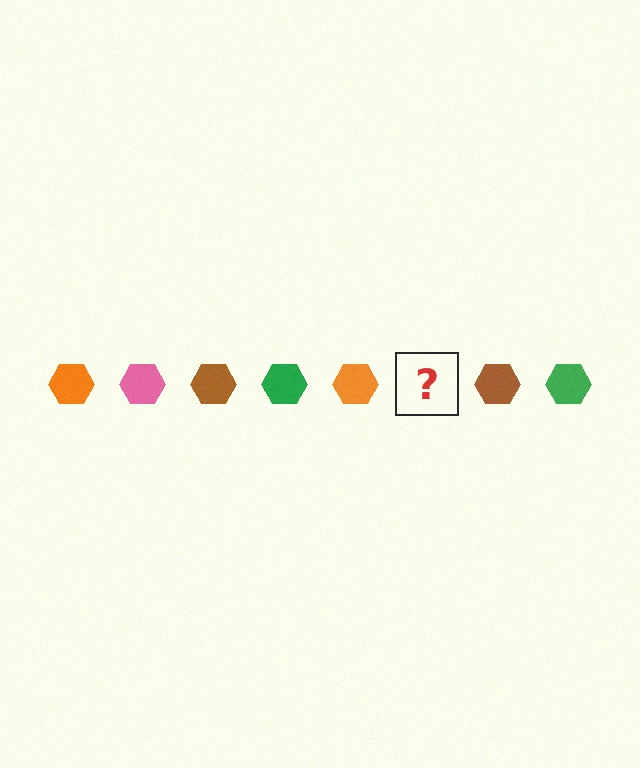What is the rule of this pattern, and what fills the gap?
The rule is that the pattern cycles through orange, pink, brown, green hexagons. The gap should be filled with a pink hexagon.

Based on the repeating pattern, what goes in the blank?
The blank should be a pink hexagon.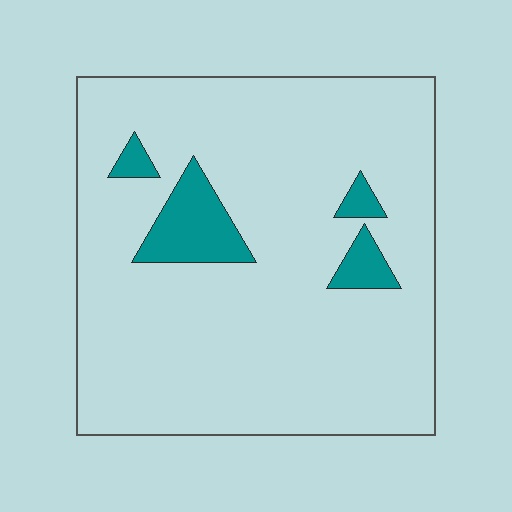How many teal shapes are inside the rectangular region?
4.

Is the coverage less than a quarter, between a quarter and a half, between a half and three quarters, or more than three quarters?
Less than a quarter.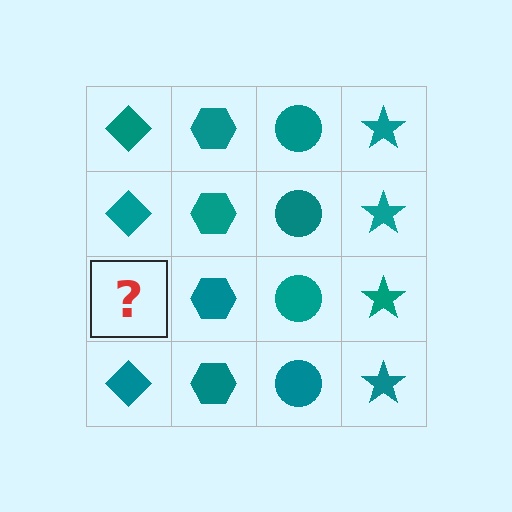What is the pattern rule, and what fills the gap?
The rule is that each column has a consistent shape. The gap should be filled with a teal diamond.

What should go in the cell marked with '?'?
The missing cell should contain a teal diamond.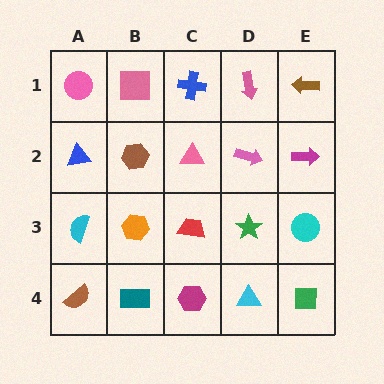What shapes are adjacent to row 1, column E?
A magenta arrow (row 2, column E), a pink arrow (row 1, column D).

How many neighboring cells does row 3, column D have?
4.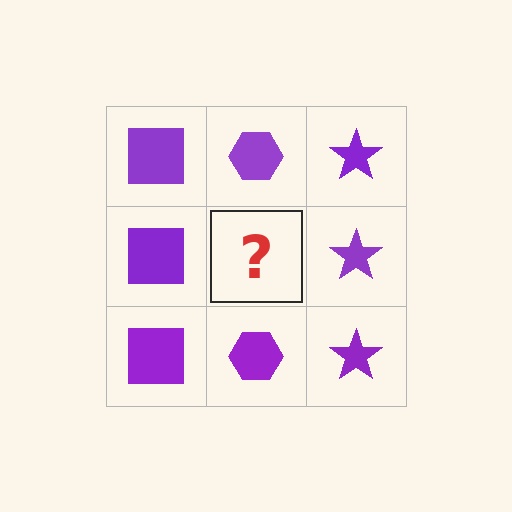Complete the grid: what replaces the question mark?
The question mark should be replaced with a purple hexagon.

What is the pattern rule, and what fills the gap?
The rule is that each column has a consistent shape. The gap should be filled with a purple hexagon.